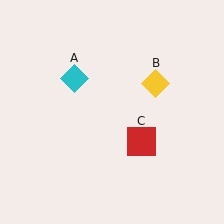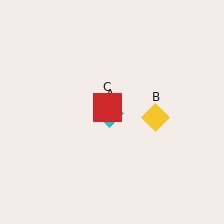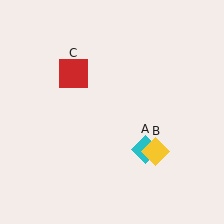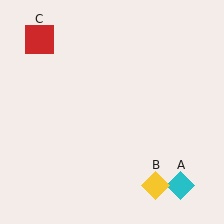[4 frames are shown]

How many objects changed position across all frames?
3 objects changed position: cyan diamond (object A), yellow diamond (object B), red square (object C).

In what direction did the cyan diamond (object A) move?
The cyan diamond (object A) moved down and to the right.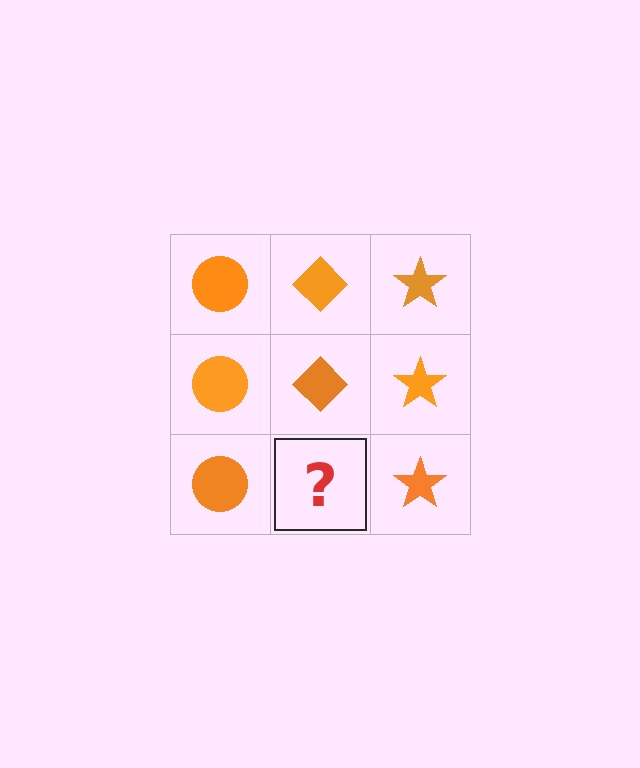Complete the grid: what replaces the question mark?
The question mark should be replaced with an orange diamond.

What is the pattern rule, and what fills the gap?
The rule is that each column has a consistent shape. The gap should be filled with an orange diamond.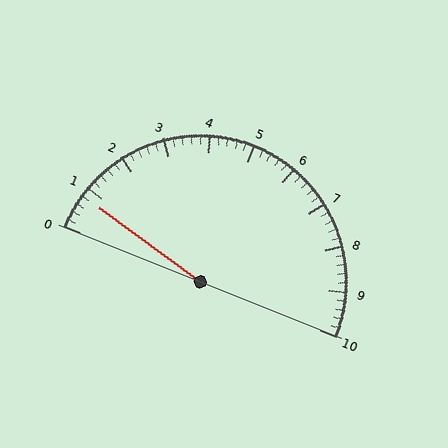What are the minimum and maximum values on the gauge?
The gauge ranges from 0 to 10.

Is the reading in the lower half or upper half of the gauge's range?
The reading is in the lower half of the range (0 to 10).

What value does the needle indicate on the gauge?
The needle indicates approximately 0.8.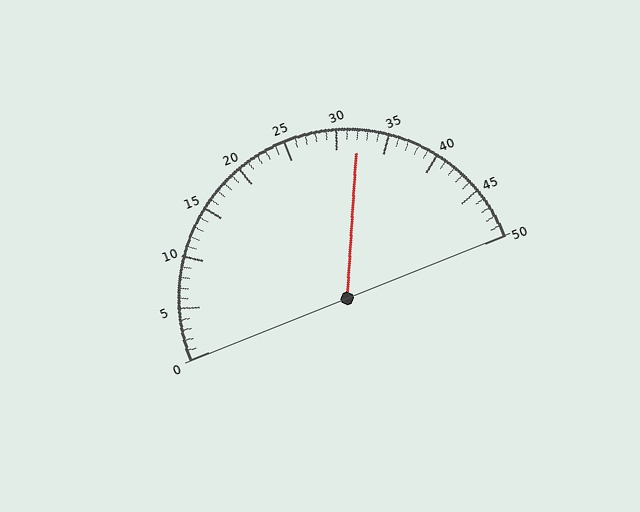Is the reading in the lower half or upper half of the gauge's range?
The reading is in the upper half of the range (0 to 50).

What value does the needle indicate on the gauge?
The needle indicates approximately 32.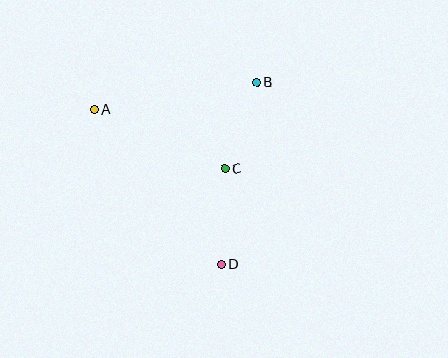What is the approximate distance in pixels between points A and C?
The distance between A and C is approximately 143 pixels.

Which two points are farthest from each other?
Points A and D are farthest from each other.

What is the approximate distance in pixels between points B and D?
The distance between B and D is approximately 185 pixels.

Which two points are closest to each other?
Points B and C are closest to each other.